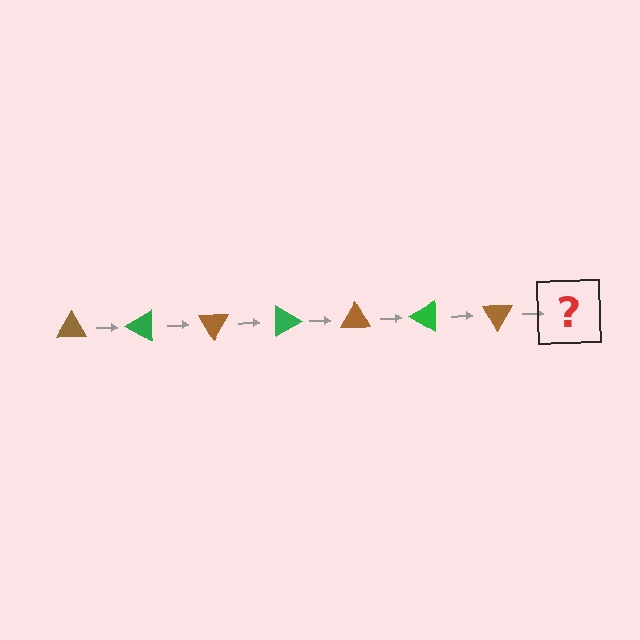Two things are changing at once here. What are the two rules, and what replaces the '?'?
The two rules are that it rotates 30 degrees each step and the color cycles through brown and green. The '?' should be a green triangle, rotated 210 degrees from the start.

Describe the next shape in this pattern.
It should be a green triangle, rotated 210 degrees from the start.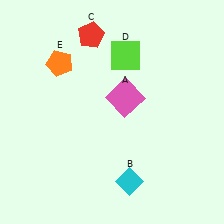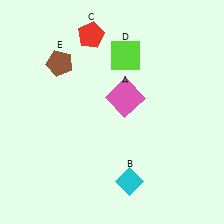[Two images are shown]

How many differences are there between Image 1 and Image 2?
There is 1 difference between the two images.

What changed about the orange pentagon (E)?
In Image 1, E is orange. In Image 2, it changed to brown.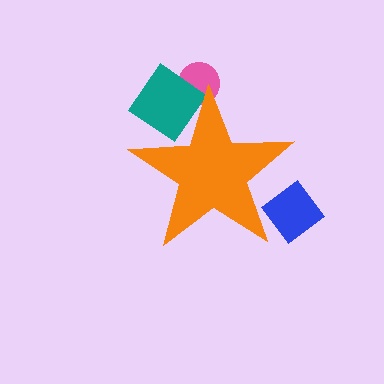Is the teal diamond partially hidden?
Yes, the teal diamond is partially hidden behind the orange star.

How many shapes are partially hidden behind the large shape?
3 shapes are partially hidden.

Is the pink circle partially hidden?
Yes, the pink circle is partially hidden behind the orange star.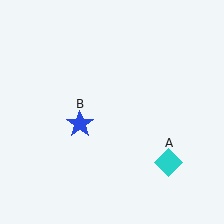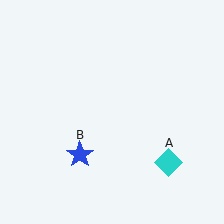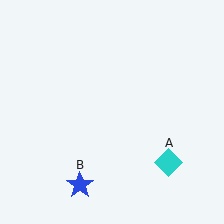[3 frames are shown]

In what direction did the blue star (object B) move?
The blue star (object B) moved down.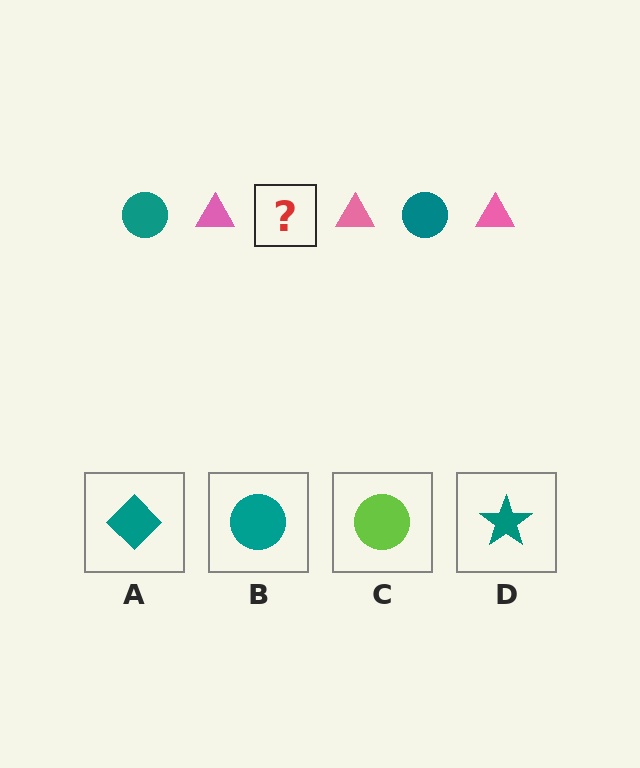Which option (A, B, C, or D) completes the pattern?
B.